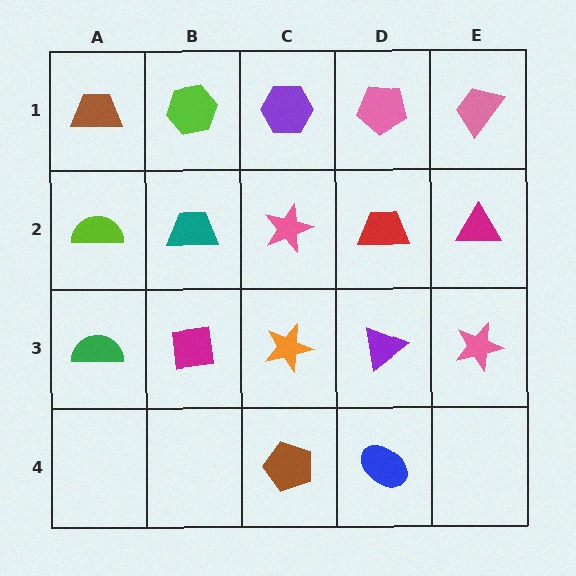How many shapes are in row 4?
2 shapes.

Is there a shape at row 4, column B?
No, that cell is empty.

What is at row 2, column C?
A pink star.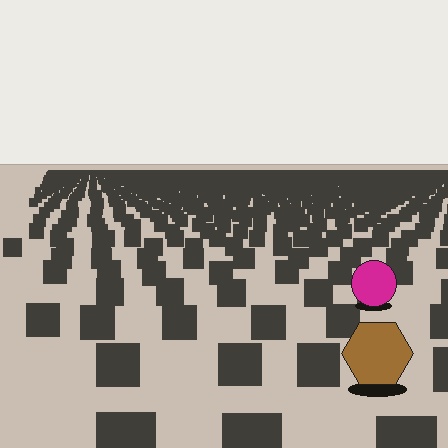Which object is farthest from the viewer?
The magenta circle is farthest from the viewer. It appears smaller and the ground texture around it is denser.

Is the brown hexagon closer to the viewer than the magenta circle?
Yes. The brown hexagon is closer — you can tell from the texture gradient: the ground texture is coarser near it.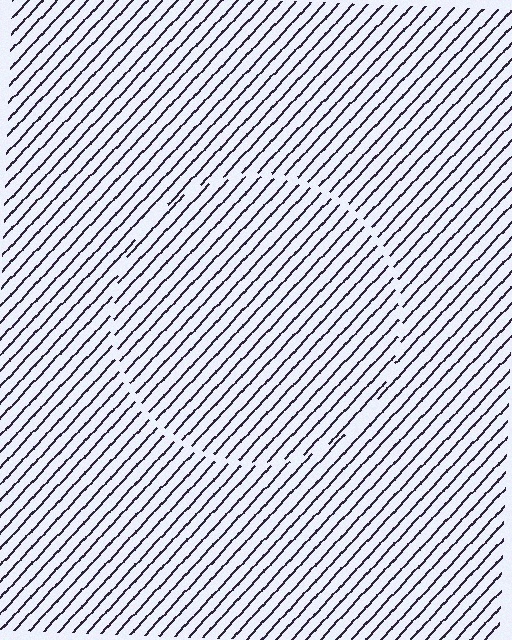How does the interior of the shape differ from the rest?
The interior of the shape contains the same grating, shifted by half a period — the contour is defined by the phase discontinuity where line-ends from the inner and outer gratings abut.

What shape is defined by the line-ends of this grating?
An illusory circle. The interior of the shape contains the same grating, shifted by half a period — the contour is defined by the phase discontinuity where line-ends from the inner and outer gratings abut.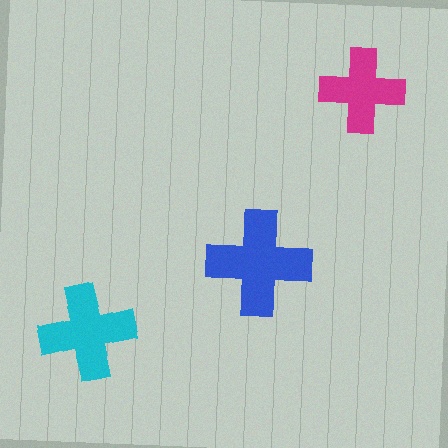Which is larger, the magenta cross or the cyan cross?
The cyan one.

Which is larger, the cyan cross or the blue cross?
The blue one.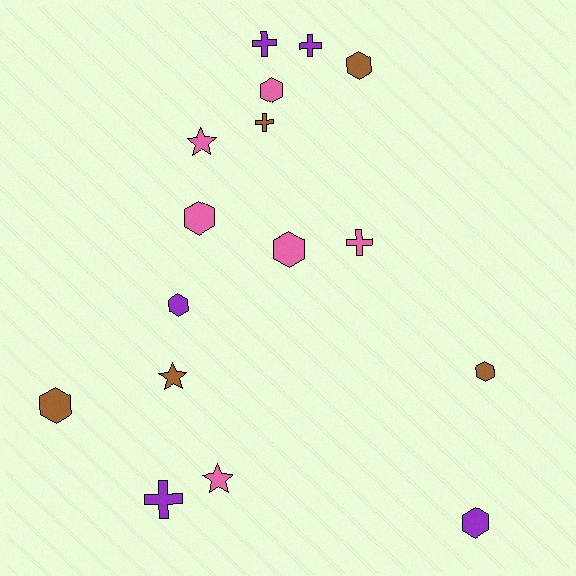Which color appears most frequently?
Pink, with 6 objects.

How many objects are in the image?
There are 16 objects.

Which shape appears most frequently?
Hexagon, with 8 objects.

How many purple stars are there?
There are no purple stars.